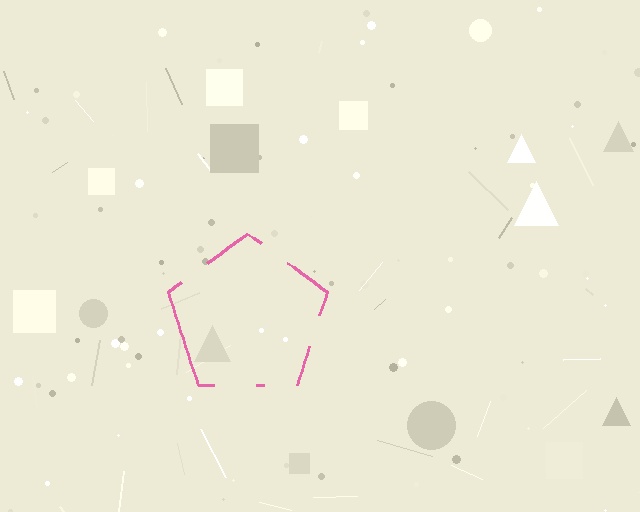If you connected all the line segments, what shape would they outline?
They would outline a pentagon.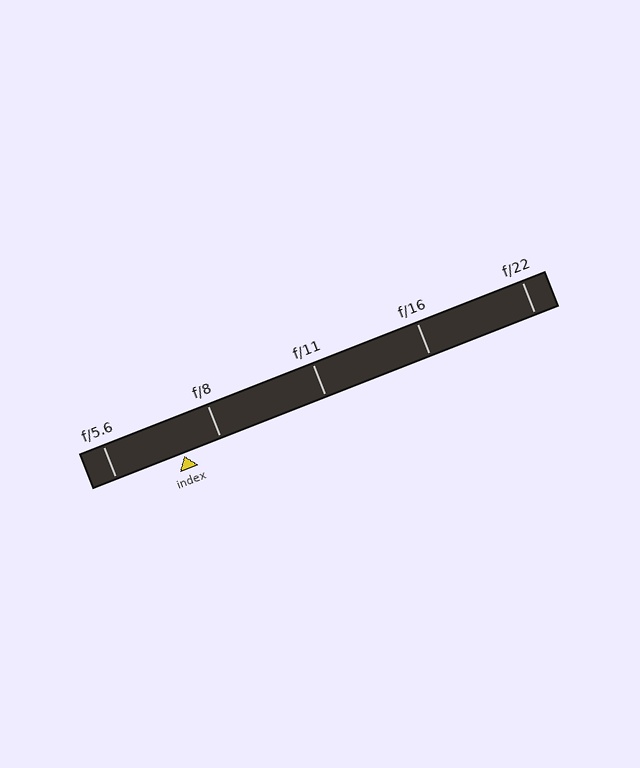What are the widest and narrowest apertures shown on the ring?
The widest aperture shown is f/5.6 and the narrowest is f/22.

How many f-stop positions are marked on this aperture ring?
There are 5 f-stop positions marked.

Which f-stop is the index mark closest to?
The index mark is closest to f/8.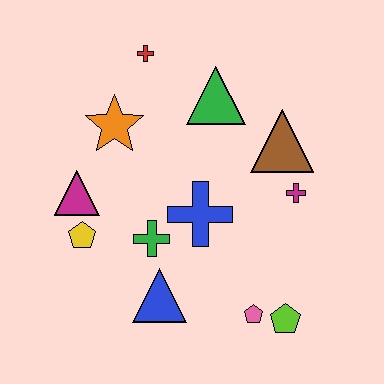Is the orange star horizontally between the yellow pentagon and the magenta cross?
Yes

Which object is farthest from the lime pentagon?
The red cross is farthest from the lime pentagon.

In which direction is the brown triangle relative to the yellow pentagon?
The brown triangle is to the right of the yellow pentagon.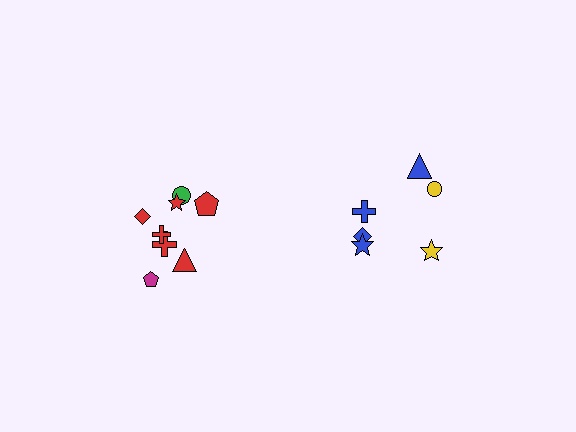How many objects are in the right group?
There are 6 objects.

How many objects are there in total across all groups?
There are 14 objects.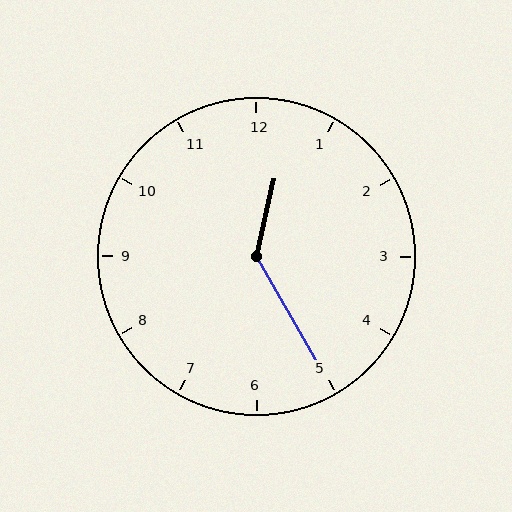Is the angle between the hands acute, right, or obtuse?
It is obtuse.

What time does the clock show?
12:25.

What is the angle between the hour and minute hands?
Approximately 138 degrees.